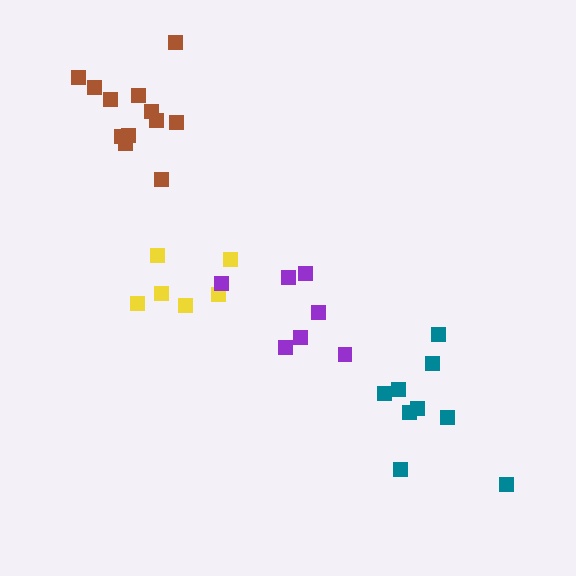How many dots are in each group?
Group 1: 6 dots, Group 2: 9 dots, Group 3: 7 dots, Group 4: 12 dots (34 total).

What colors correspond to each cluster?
The clusters are colored: yellow, teal, purple, brown.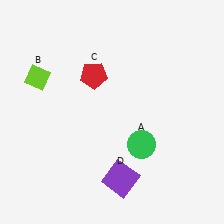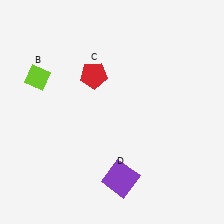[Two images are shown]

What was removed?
The green circle (A) was removed in Image 2.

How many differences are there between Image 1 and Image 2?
There is 1 difference between the two images.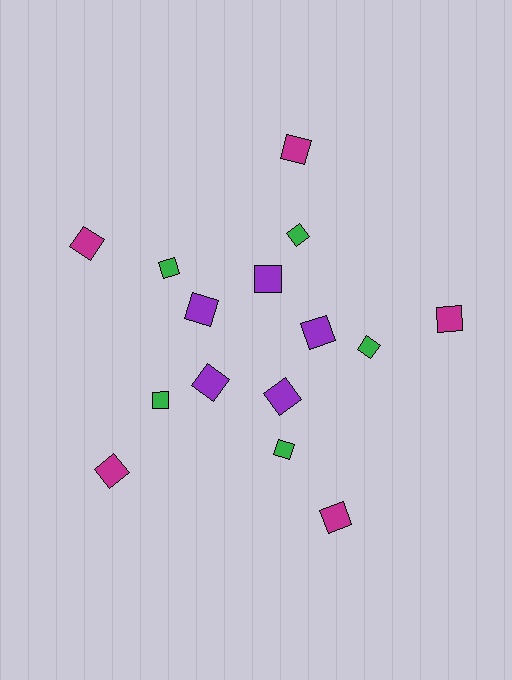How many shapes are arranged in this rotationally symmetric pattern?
There are 15 shapes, arranged in 5 groups of 3.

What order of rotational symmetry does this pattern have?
This pattern has 5-fold rotational symmetry.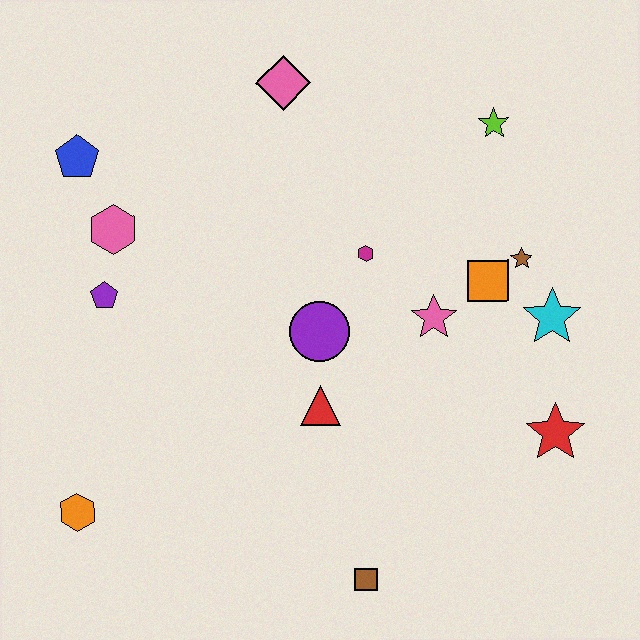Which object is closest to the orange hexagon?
The purple pentagon is closest to the orange hexagon.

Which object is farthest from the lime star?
The orange hexagon is farthest from the lime star.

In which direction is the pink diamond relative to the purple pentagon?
The pink diamond is above the purple pentagon.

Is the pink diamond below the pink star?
No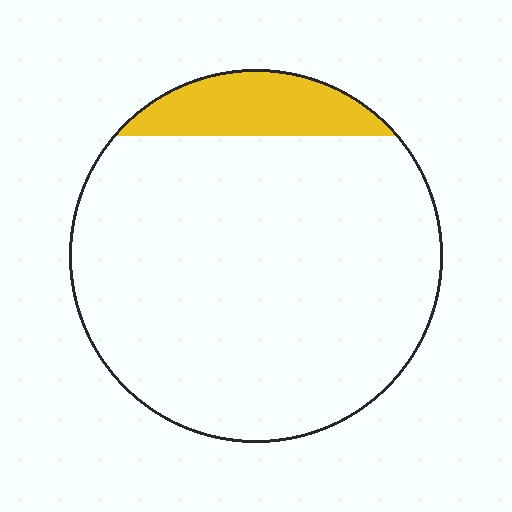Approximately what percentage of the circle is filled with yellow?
Approximately 10%.